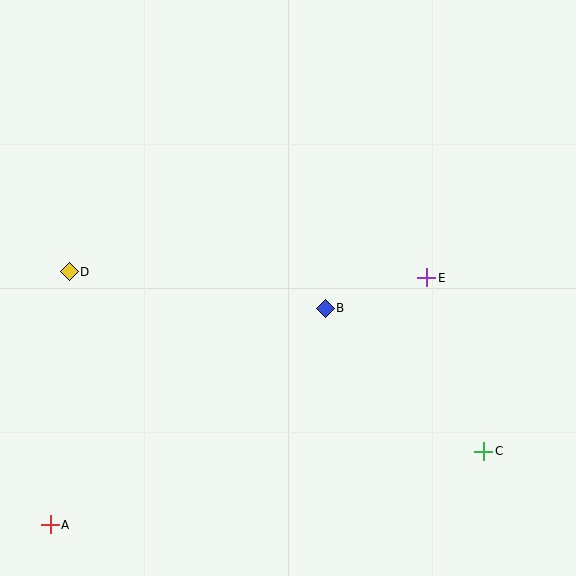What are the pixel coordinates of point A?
Point A is at (50, 525).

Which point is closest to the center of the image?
Point B at (325, 308) is closest to the center.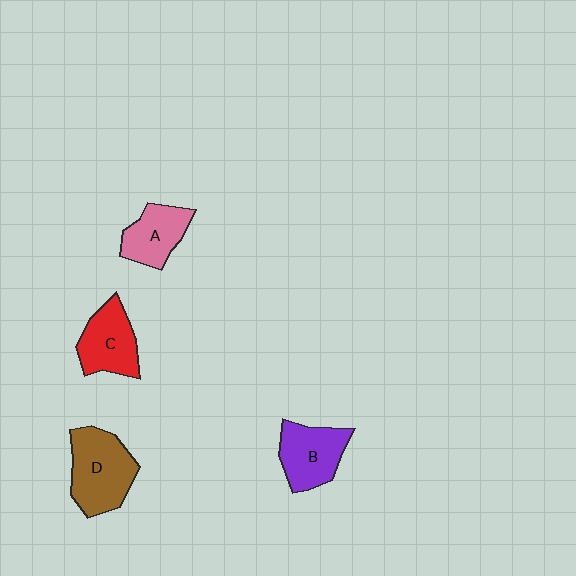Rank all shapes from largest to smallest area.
From largest to smallest: D (brown), B (purple), C (red), A (pink).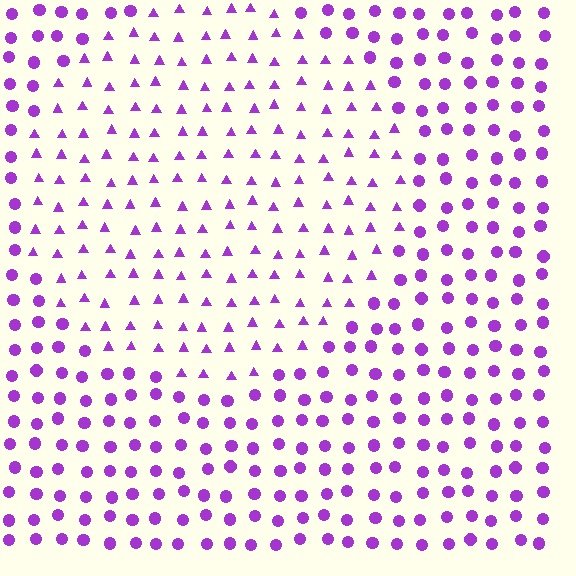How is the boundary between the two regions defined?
The boundary is defined by a change in element shape: triangles inside vs. circles outside. All elements share the same color and spacing.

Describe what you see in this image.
The image is filled with small purple elements arranged in a uniform grid. A circle-shaped region contains triangles, while the surrounding area contains circles. The boundary is defined purely by the change in element shape.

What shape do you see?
I see a circle.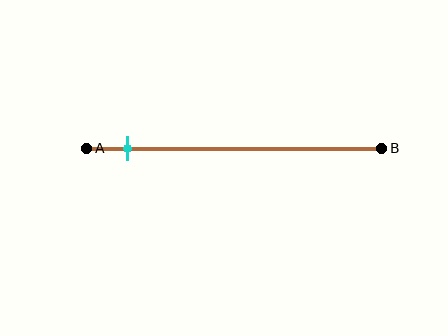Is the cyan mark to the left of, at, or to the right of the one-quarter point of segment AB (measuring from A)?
The cyan mark is to the left of the one-quarter point of segment AB.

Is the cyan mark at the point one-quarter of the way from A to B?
No, the mark is at about 15% from A, not at the 25% one-quarter point.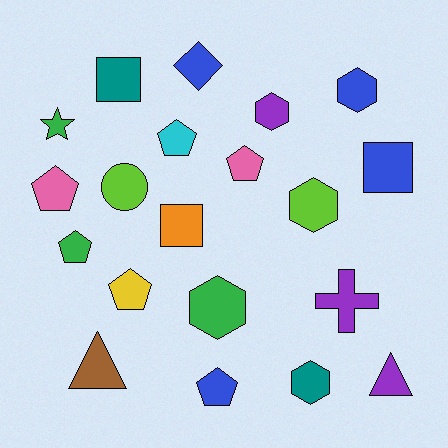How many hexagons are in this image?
There are 5 hexagons.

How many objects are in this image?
There are 20 objects.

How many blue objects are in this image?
There are 4 blue objects.